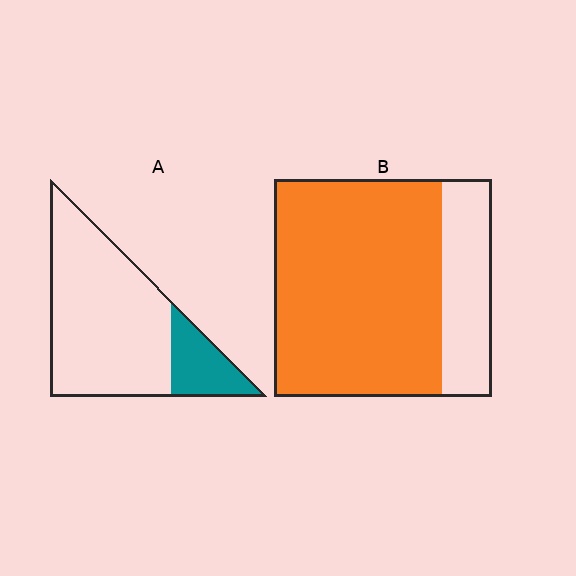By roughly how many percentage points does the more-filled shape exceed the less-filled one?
By roughly 55 percentage points (B over A).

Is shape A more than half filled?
No.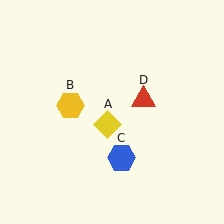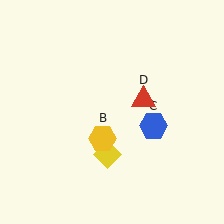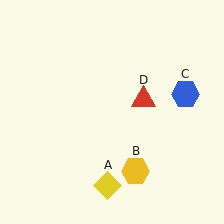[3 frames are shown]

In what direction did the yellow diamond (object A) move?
The yellow diamond (object A) moved down.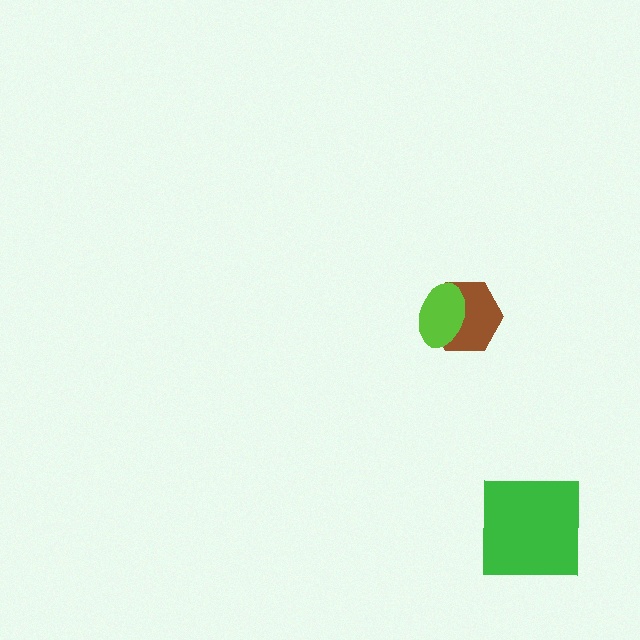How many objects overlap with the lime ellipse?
1 object overlaps with the lime ellipse.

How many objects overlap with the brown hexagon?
1 object overlaps with the brown hexagon.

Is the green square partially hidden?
No, no other shape covers it.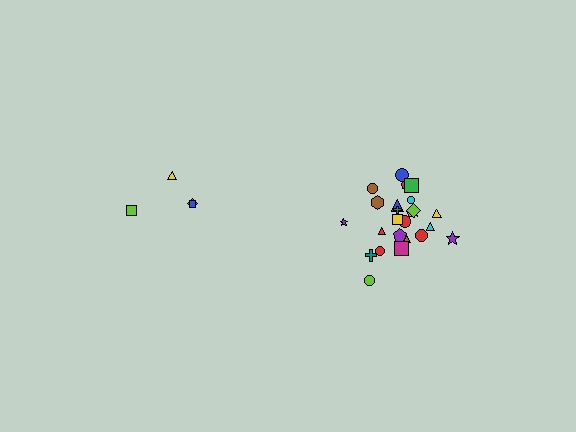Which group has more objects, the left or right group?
The right group.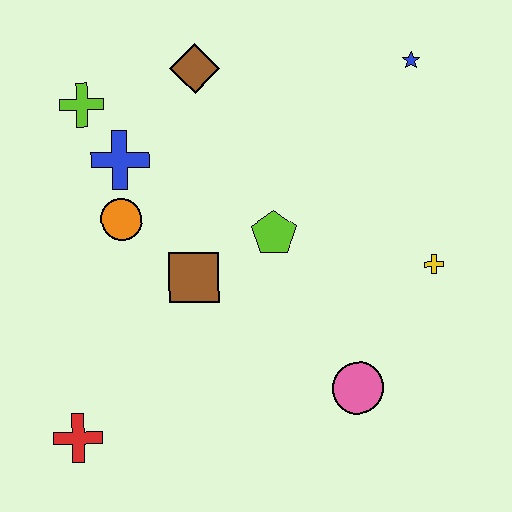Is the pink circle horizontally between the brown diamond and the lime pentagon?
No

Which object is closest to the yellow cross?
The pink circle is closest to the yellow cross.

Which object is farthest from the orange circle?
The blue star is farthest from the orange circle.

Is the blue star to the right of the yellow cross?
No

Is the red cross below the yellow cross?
Yes